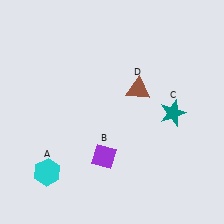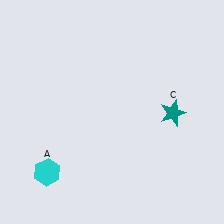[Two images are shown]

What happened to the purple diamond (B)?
The purple diamond (B) was removed in Image 2. It was in the bottom-left area of Image 1.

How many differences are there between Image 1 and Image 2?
There are 2 differences between the two images.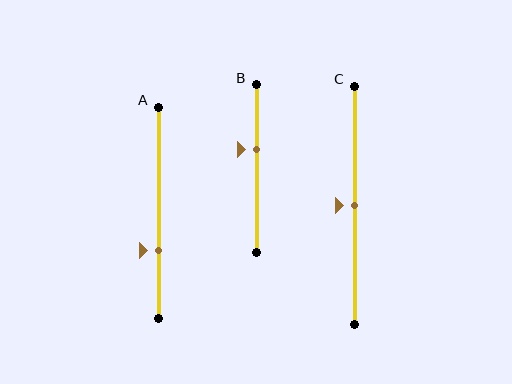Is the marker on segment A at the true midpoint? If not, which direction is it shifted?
No, the marker on segment A is shifted downward by about 18% of the segment length.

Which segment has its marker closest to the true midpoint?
Segment C has its marker closest to the true midpoint.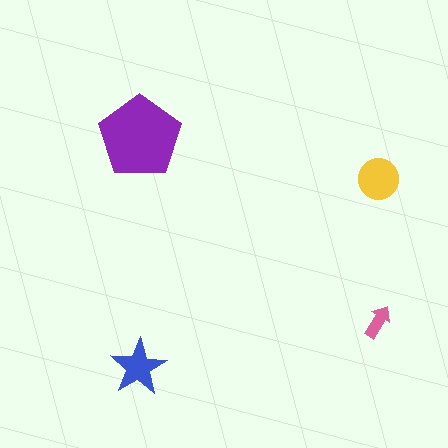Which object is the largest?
The purple pentagon.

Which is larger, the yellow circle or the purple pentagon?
The purple pentagon.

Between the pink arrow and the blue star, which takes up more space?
The blue star.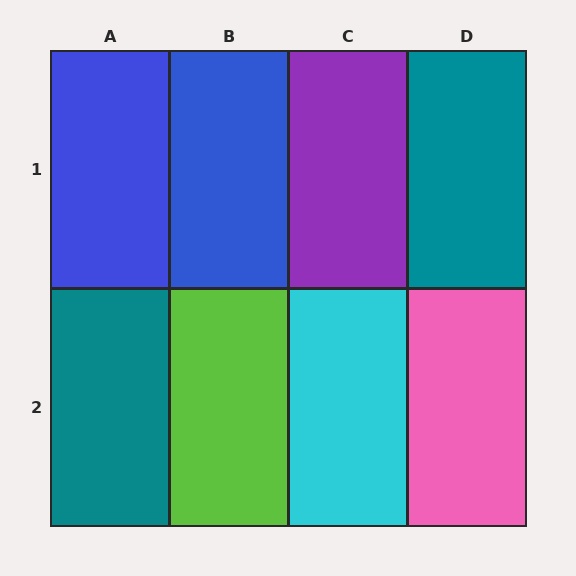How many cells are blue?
2 cells are blue.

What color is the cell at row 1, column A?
Blue.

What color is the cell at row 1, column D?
Teal.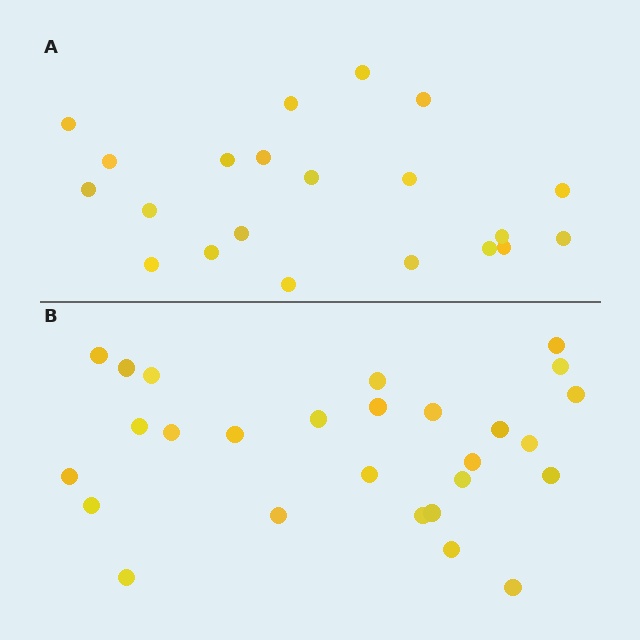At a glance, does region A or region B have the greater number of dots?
Region B (the bottom region) has more dots.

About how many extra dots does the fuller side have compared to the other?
Region B has about 6 more dots than region A.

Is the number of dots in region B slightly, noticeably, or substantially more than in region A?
Region B has noticeably more, but not dramatically so. The ratio is roughly 1.3 to 1.